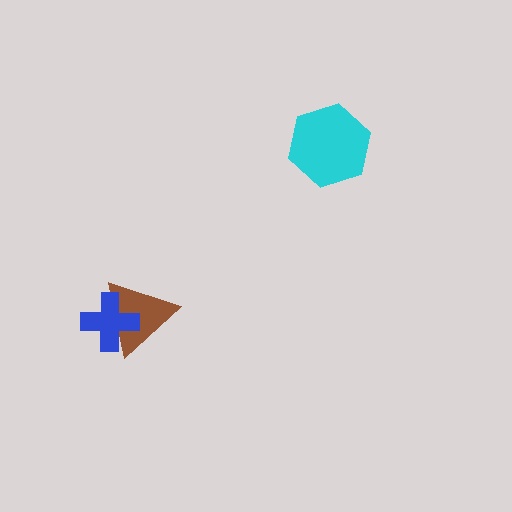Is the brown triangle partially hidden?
Yes, it is partially covered by another shape.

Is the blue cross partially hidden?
No, no other shape covers it.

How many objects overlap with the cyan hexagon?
0 objects overlap with the cyan hexagon.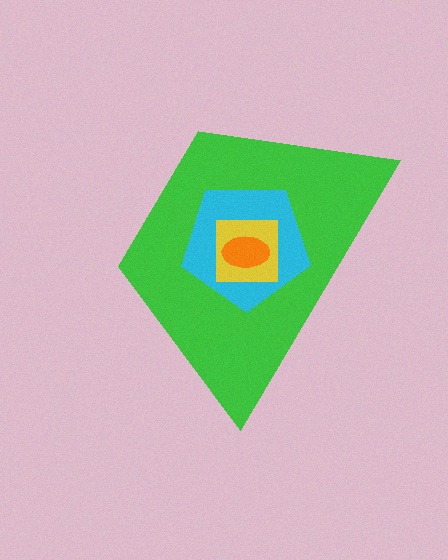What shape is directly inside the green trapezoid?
The cyan pentagon.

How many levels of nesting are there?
4.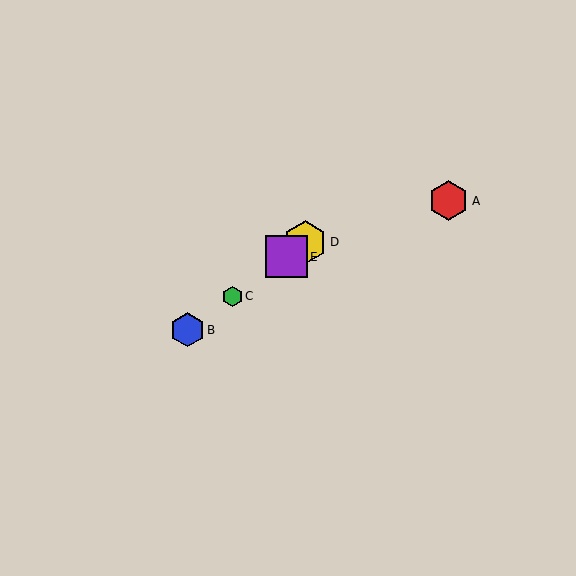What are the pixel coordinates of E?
Object E is at (286, 257).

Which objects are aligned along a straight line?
Objects B, C, D, E are aligned along a straight line.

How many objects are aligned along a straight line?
4 objects (B, C, D, E) are aligned along a straight line.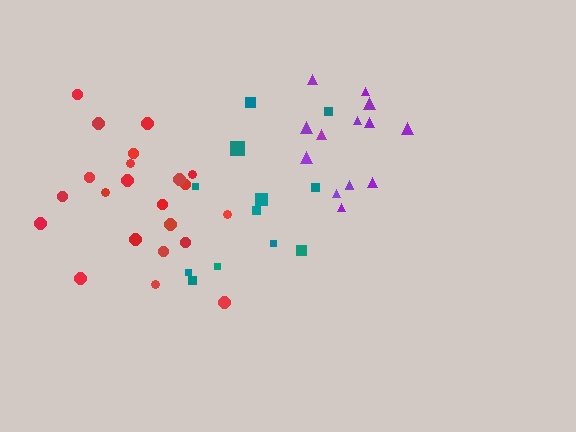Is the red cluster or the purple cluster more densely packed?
Red.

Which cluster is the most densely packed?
Red.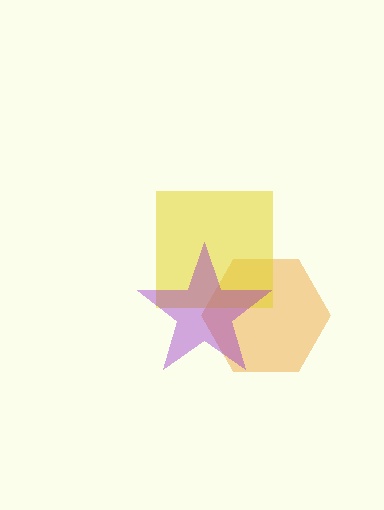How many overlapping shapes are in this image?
There are 3 overlapping shapes in the image.